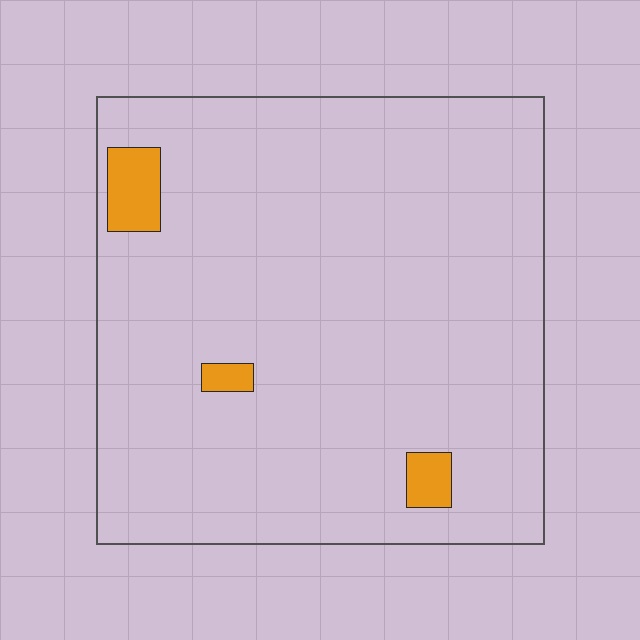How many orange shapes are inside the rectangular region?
3.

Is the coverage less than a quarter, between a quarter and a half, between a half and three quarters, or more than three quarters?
Less than a quarter.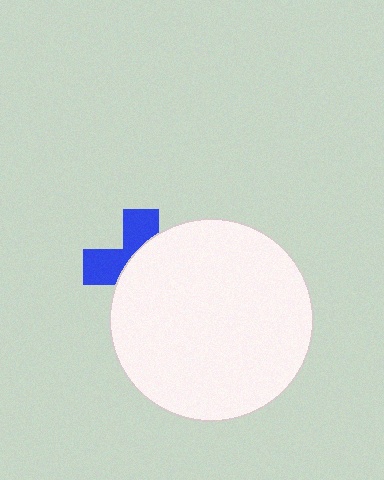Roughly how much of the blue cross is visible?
A small part of it is visible (roughly 39%).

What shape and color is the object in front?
The object in front is a white circle.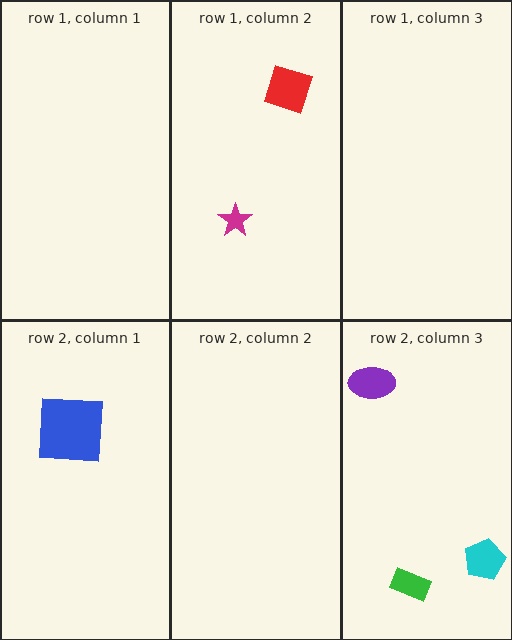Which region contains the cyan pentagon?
The row 2, column 3 region.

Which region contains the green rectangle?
The row 2, column 3 region.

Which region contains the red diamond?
The row 1, column 2 region.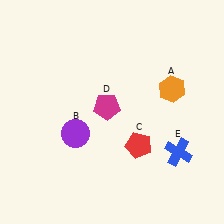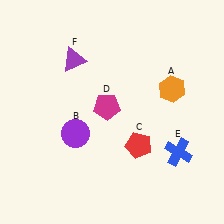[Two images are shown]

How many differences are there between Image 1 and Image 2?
There is 1 difference between the two images.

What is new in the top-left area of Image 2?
A purple triangle (F) was added in the top-left area of Image 2.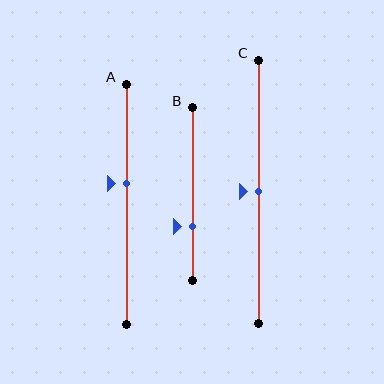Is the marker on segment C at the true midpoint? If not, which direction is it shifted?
Yes, the marker on segment C is at the true midpoint.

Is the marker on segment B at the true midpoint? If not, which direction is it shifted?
No, the marker on segment B is shifted downward by about 19% of the segment length.